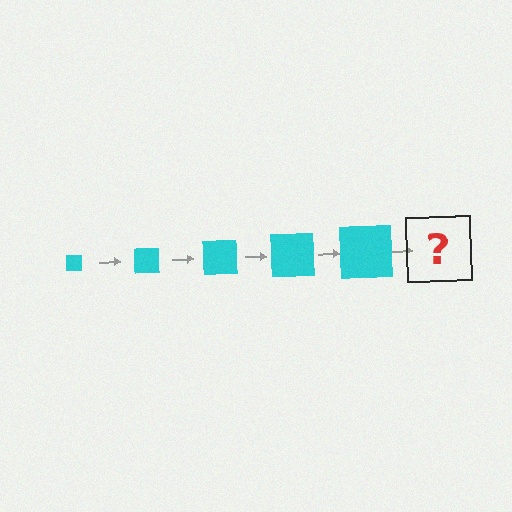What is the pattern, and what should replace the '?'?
The pattern is that the square gets progressively larger each step. The '?' should be a cyan square, larger than the previous one.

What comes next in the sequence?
The next element should be a cyan square, larger than the previous one.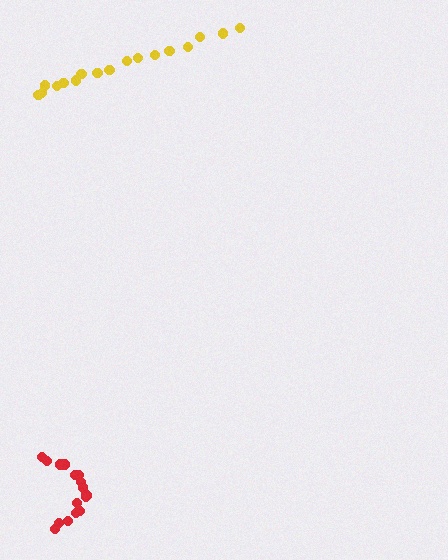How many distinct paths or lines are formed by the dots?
There are 2 distinct paths.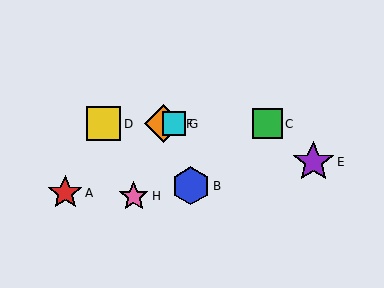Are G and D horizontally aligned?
Yes, both are at y≈124.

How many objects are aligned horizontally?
4 objects (C, D, F, G) are aligned horizontally.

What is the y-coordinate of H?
Object H is at y≈196.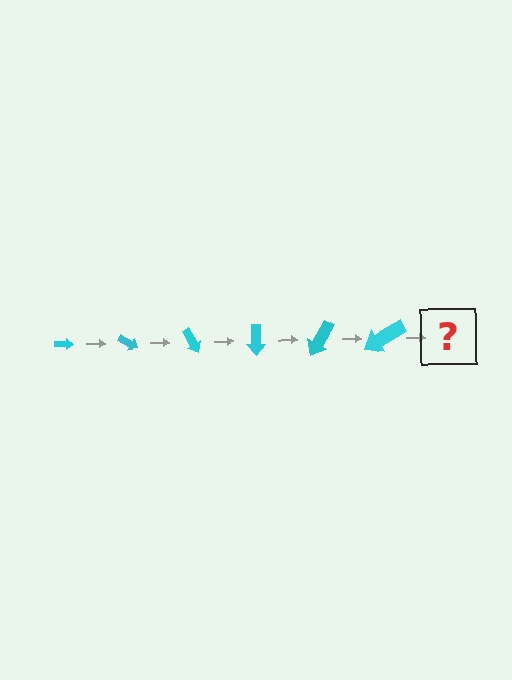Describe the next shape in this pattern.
It should be an arrow, larger than the previous one and rotated 180 degrees from the start.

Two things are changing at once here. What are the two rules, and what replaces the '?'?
The two rules are that the arrow grows larger each step and it rotates 30 degrees each step. The '?' should be an arrow, larger than the previous one and rotated 180 degrees from the start.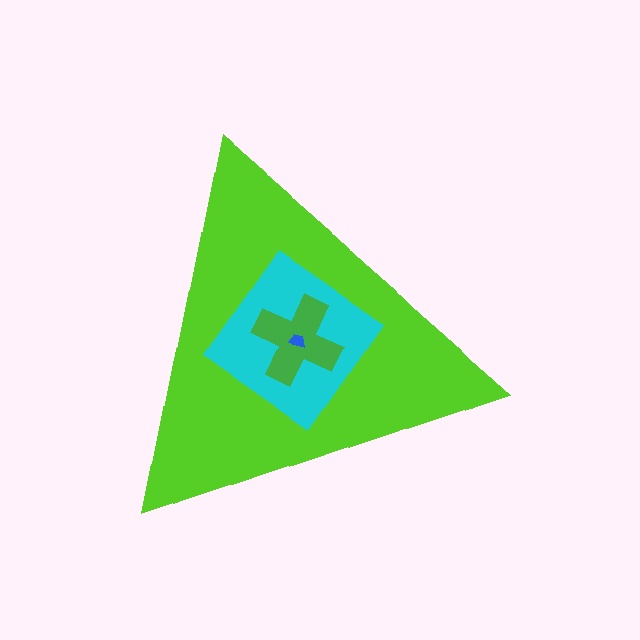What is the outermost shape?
The lime triangle.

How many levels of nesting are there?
4.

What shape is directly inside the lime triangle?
The cyan diamond.